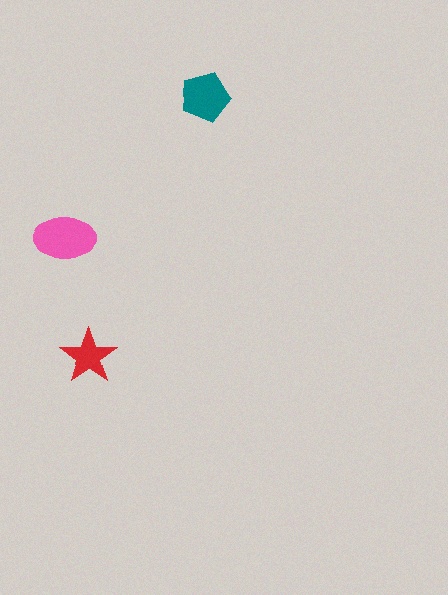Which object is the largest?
The pink ellipse.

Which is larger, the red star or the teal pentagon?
The teal pentagon.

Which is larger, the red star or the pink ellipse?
The pink ellipse.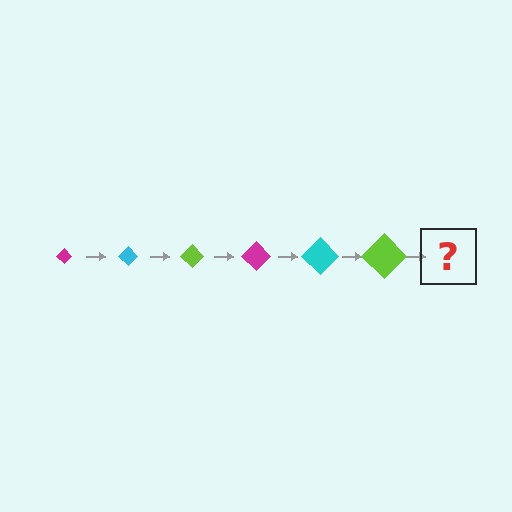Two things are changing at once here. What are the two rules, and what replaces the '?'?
The two rules are that the diamond grows larger each step and the color cycles through magenta, cyan, and lime. The '?' should be a magenta diamond, larger than the previous one.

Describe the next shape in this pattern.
It should be a magenta diamond, larger than the previous one.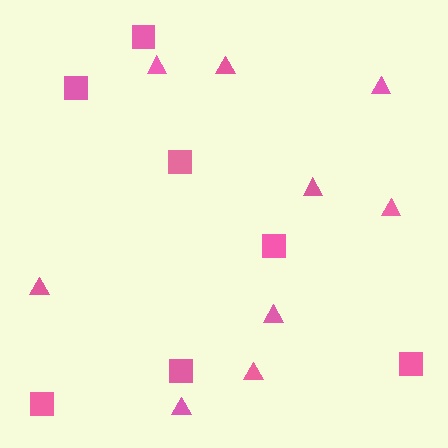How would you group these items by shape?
There are 2 groups: one group of triangles (9) and one group of squares (7).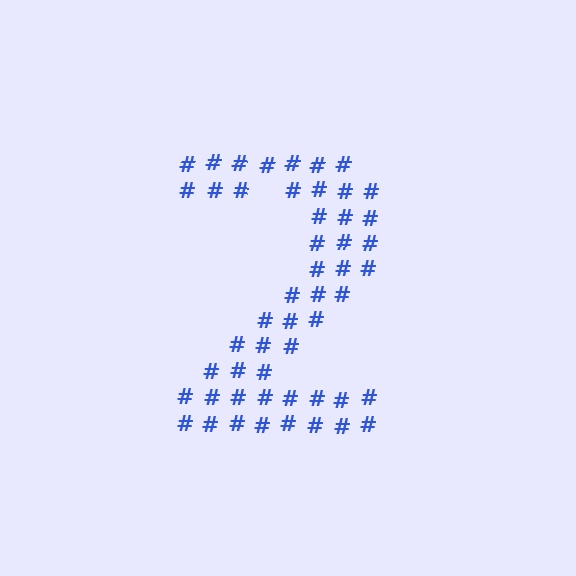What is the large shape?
The large shape is the digit 2.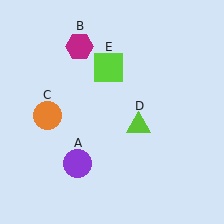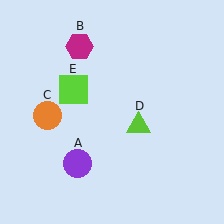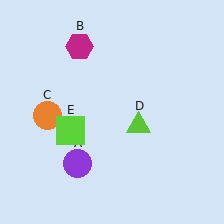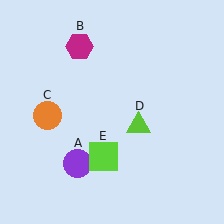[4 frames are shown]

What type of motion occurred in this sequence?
The lime square (object E) rotated counterclockwise around the center of the scene.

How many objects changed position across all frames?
1 object changed position: lime square (object E).